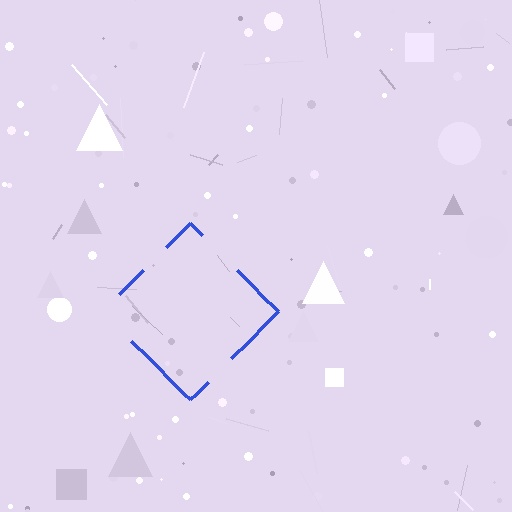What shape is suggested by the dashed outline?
The dashed outline suggests a diamond.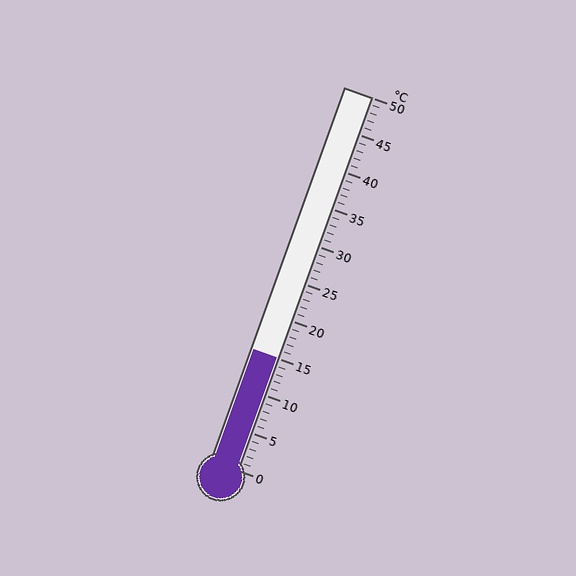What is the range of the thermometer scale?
The thermometer scale ranges from 0°C to 50°C.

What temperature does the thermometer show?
The thermometer shows approximately 15°C.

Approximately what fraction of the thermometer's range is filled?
The thermometer is filled to approximately 30% of its range.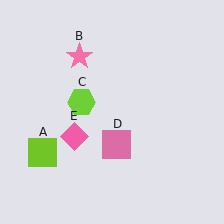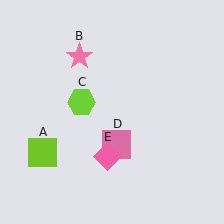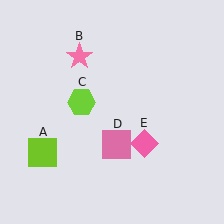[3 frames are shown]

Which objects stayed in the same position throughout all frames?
Lime square (object A) and pink star (object B) and lime hexagon (object C) and pink square (object D) remained stationary.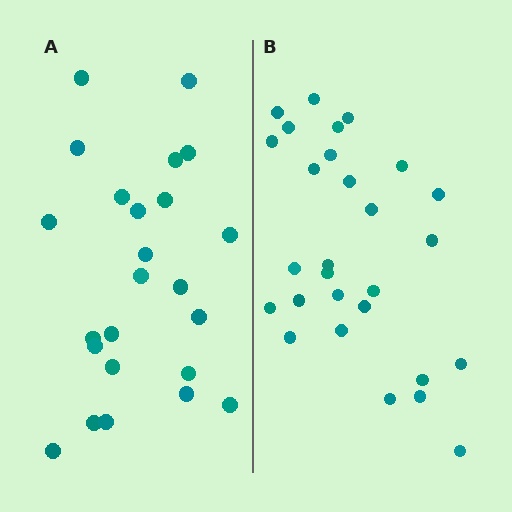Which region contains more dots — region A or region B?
Region B (the right region) has more dots.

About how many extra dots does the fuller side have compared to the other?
Region B has about 4 more dots than region A.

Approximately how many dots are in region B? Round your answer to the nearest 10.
About 30 dots. (The exact count is 28, which rounds to 30.)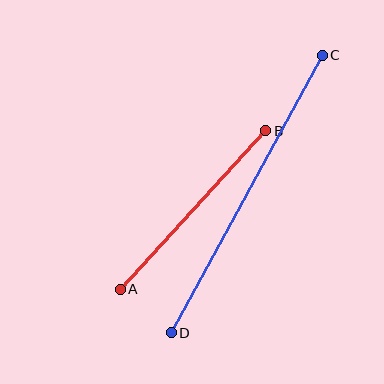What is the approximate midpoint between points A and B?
The midpoint is at approximately (193, 210) pixels.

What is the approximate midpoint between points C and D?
The midpoint is at approximately (247, 194) pixels.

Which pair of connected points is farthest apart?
Points C and D are farthest apart.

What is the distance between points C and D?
The distance is approximately 316 pixels.